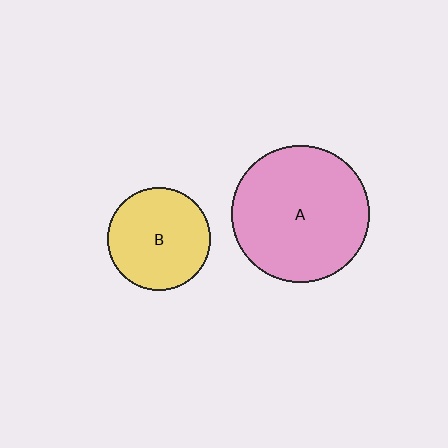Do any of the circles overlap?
No, none of the circles overlap.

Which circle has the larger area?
Circle A (pink).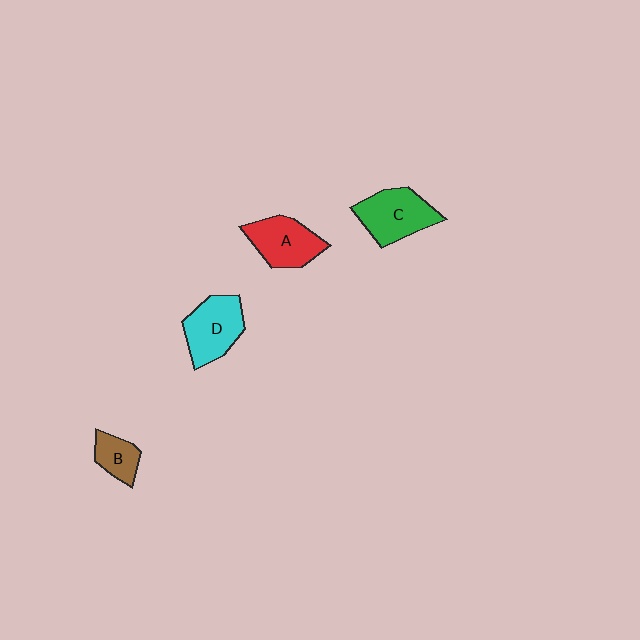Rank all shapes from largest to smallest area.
From largest to smallest: C (green), D (cyan), A (red), B (brown).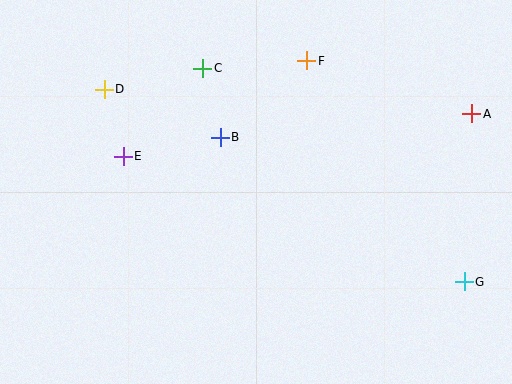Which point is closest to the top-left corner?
Point D is closest to the top-left corner.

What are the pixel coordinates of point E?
Point E is at (123, 156).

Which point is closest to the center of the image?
Point B at (220, 137) is closest to the center.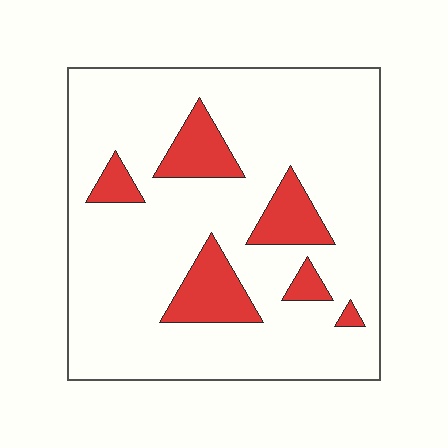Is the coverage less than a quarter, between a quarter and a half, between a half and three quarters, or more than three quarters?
Less than a quarter.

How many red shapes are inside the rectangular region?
6.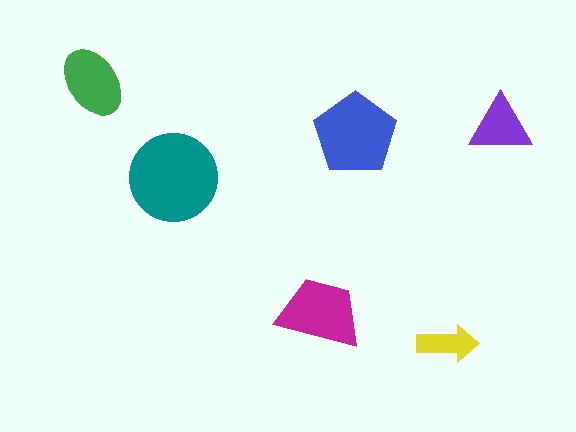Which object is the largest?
The teal circle.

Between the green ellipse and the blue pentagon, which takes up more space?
The blue pentagon.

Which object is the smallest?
The yellow arrow.